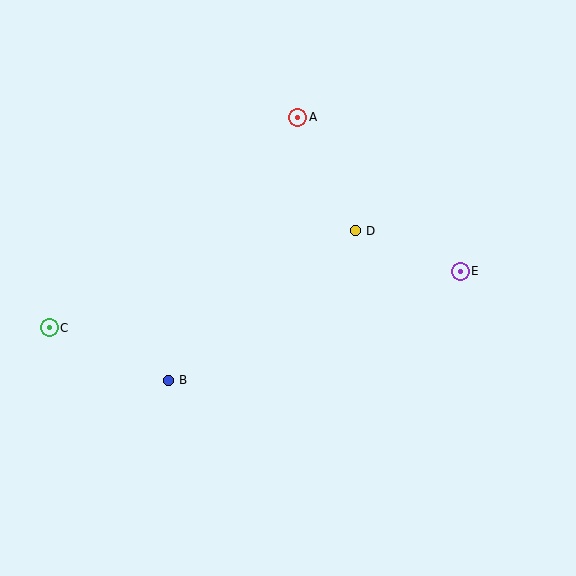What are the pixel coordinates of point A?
Point A is at (297, 117).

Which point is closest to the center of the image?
Point D at (355, 231) is closest to the center.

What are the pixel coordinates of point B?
Point B is at (168, 380).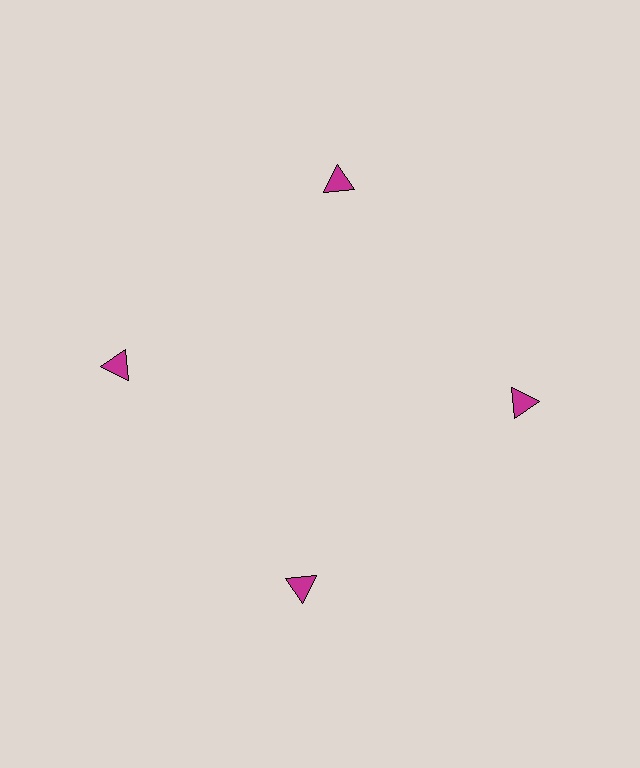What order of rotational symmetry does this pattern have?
This pattern has 4-fold rotational symmetry.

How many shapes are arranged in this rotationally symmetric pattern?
There are 4 shapes, arranged in 4 groups of 1.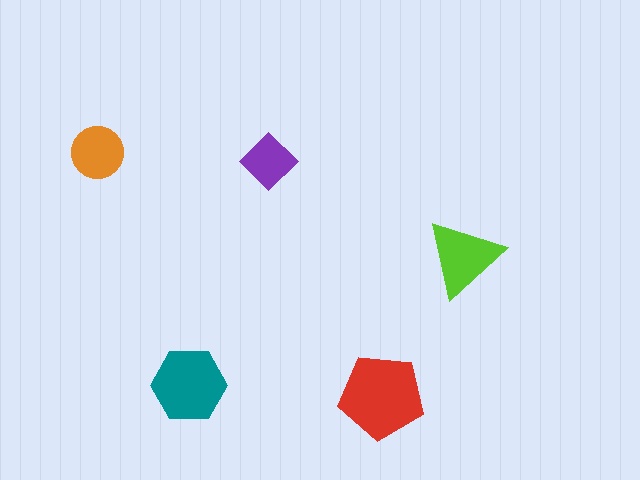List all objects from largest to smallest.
The red pentagon, the teal hexagon, the lime triangle, the orange circle, the purple diamond.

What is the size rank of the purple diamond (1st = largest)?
5th.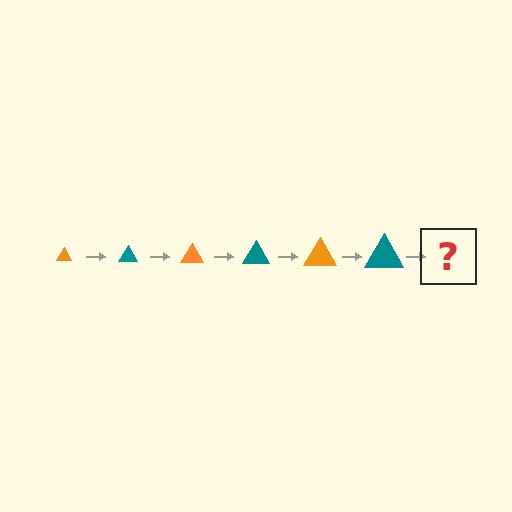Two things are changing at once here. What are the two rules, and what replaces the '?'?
The two rules are that the triangle grows larger each step and the color cycles through orange and teal. The '?' should be an orange triangle, larger than the previous one.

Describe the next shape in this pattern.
It should be an orange triangle, larger than the previous one.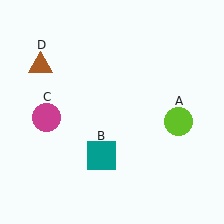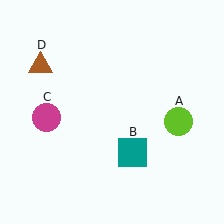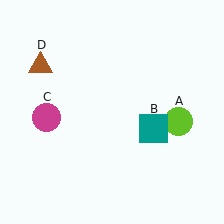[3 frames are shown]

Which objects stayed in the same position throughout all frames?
Lime circle (object A) and magenta circle (object C) and brown triangle (object D) remained stationary.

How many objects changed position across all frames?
1 object changed position: teal square (object B).